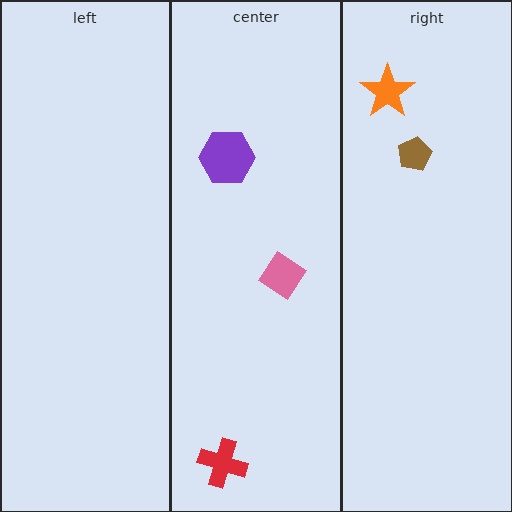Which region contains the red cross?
The center region.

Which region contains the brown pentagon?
The right region.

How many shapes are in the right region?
2.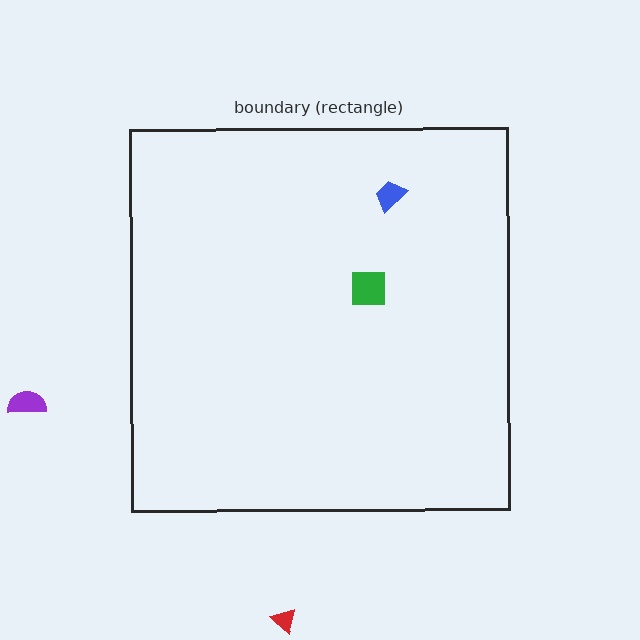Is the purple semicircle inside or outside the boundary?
Outside.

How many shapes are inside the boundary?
2 inside, 2 outside.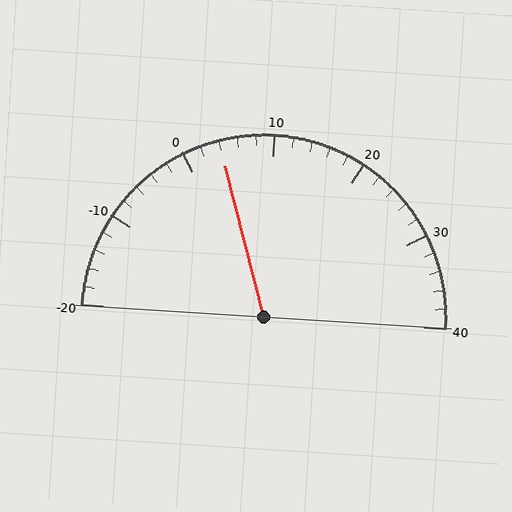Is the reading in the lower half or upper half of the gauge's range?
The reading is in the lower half of the range (-20 to 40).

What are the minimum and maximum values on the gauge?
The gauge ranges from -20 to 40.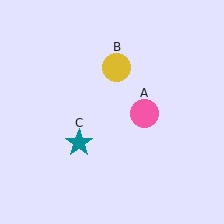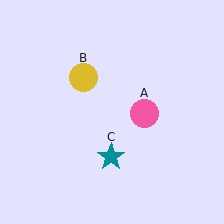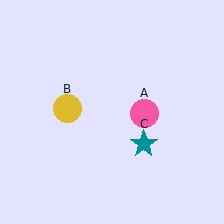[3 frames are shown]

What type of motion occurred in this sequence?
The yellow circle (object B), teal star (object C) rotated counterclockwise around the center of the scene.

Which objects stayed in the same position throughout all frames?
Pink circle (object A) remained stationary.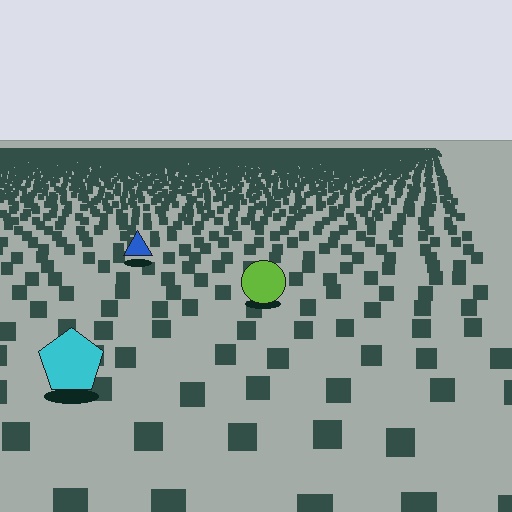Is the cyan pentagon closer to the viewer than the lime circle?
Yes. The cyan pentagon is closer — you can tell from the texture gradient: the ground texture is coarser near it.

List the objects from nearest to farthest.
From nearest to farthest: the cyan pentagon, the lime circle, the blue triangle.